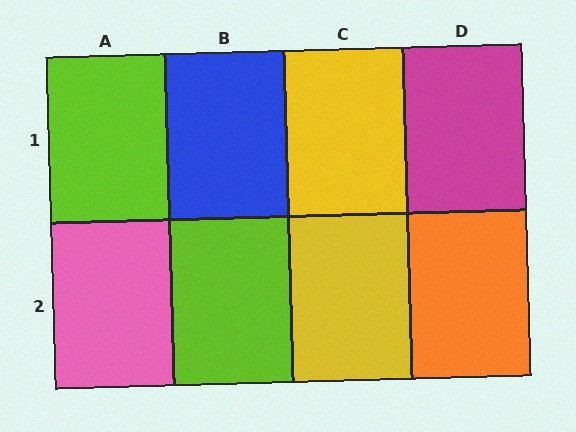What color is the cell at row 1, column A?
Lime.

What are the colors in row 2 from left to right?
Pink, lime, yellow, orange.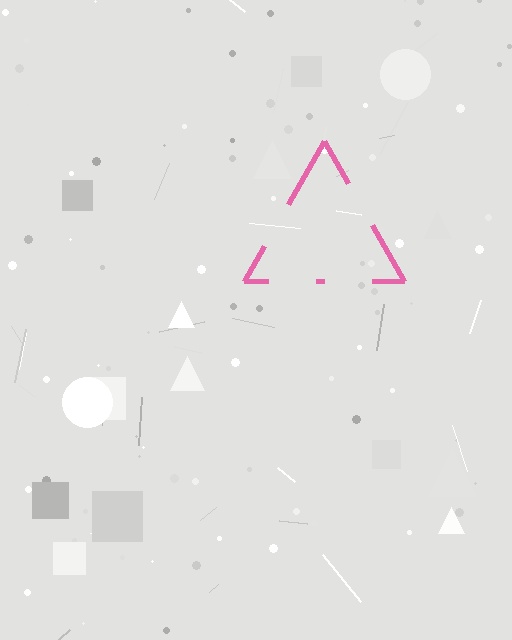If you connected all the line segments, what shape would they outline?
They would outline a triangle.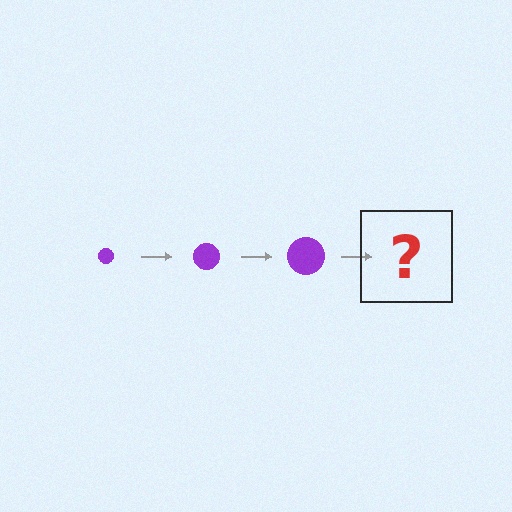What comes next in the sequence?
The next element should be a purple circle, larger than the previous one.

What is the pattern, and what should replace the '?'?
The pattern is that the circle gets progressively larger each step. The '?' should be a purple circle, larger than the previous one.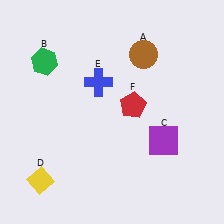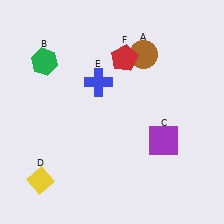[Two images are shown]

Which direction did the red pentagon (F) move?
The red pentagon (F) moved up.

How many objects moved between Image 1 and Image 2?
1 object moved between the two images.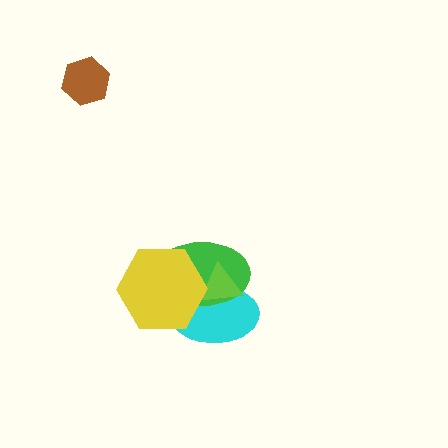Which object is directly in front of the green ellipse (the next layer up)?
The lime triangle is directly in front of the green ellipse.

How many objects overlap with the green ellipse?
3 objects overlap with the green ellipse.